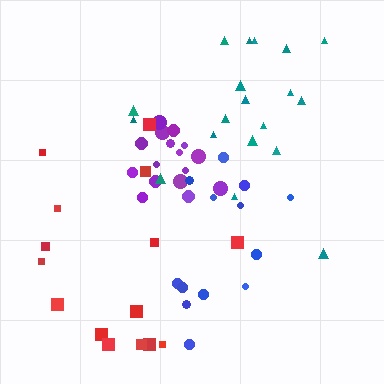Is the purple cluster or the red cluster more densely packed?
Purple.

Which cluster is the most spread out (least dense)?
Red.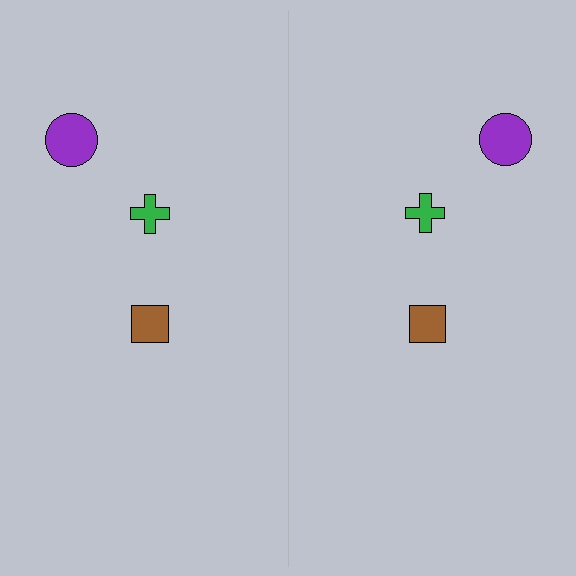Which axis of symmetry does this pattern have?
The pattern has a vertical axis of symmetry running through the center of the image.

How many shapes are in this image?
There are 6 shapes in this image.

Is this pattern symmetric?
Yes, this pattern has bilateral (reflection) symmetry.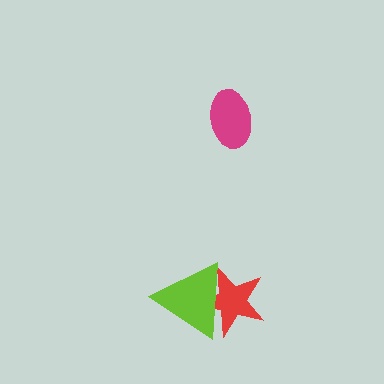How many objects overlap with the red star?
1 object overlaps with the red star.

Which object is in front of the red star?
The lime triangle is in front of the red star.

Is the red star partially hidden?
Yes, it is partially covered by another shape.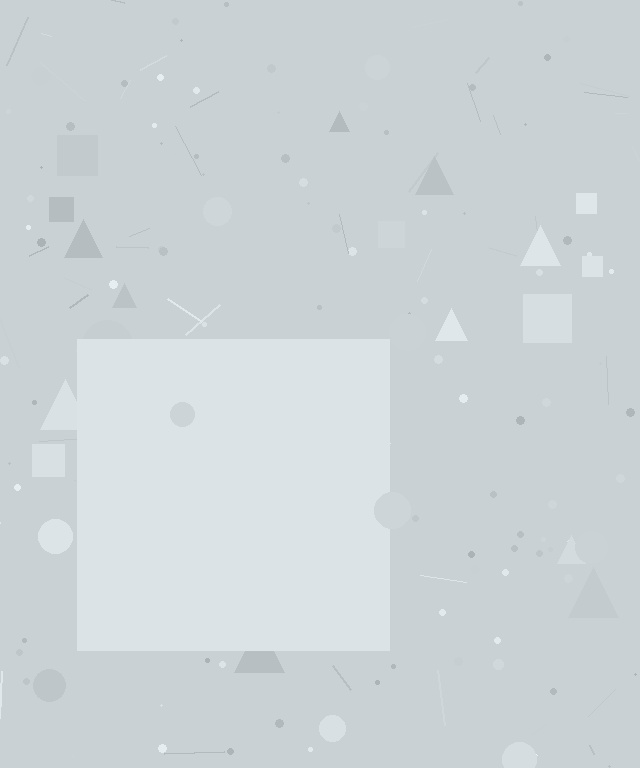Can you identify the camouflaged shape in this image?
The camouflaged shape is a square.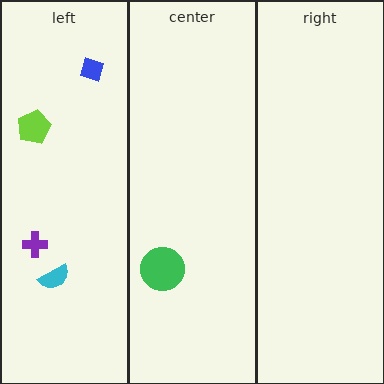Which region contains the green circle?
The center region.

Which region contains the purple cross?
The left region.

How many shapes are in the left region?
4.